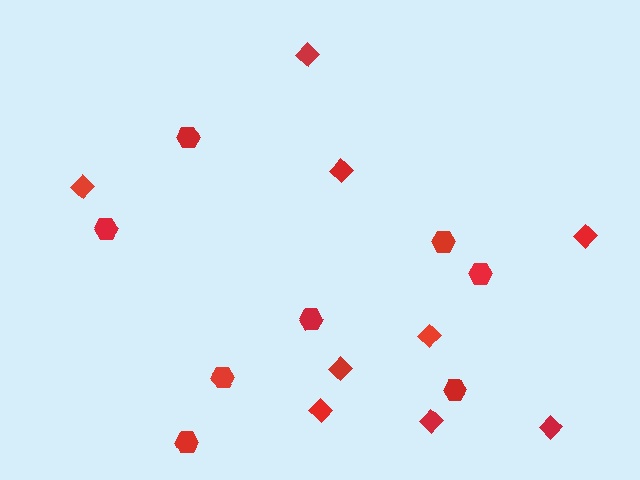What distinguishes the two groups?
There are 2 groups: one group of diamonds (9) and one group of hexagons (8).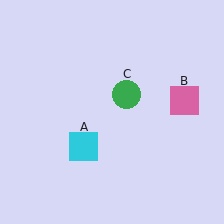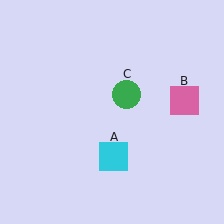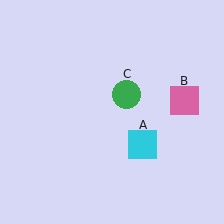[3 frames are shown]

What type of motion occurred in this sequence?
The cyan square (object A) rotated counterclockwise around the center of the scene.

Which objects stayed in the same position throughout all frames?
Pink square (object B) and green circle (object C) remained stationary.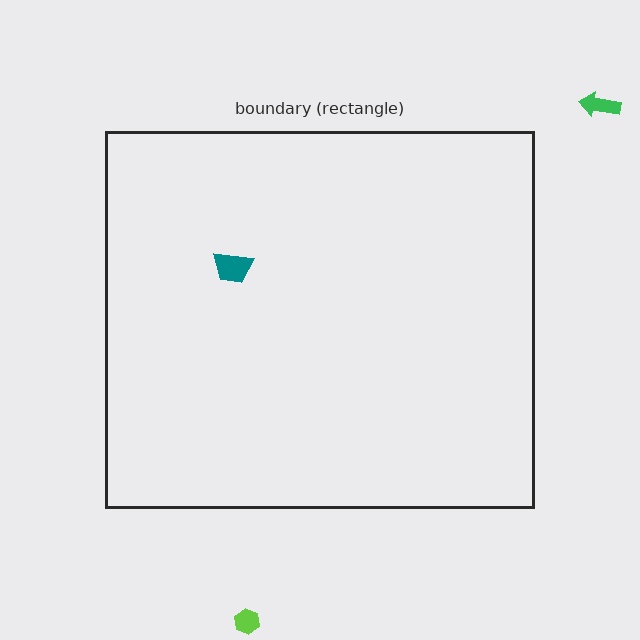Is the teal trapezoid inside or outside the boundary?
Inside.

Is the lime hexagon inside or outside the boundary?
Outside.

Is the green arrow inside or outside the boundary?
Outside.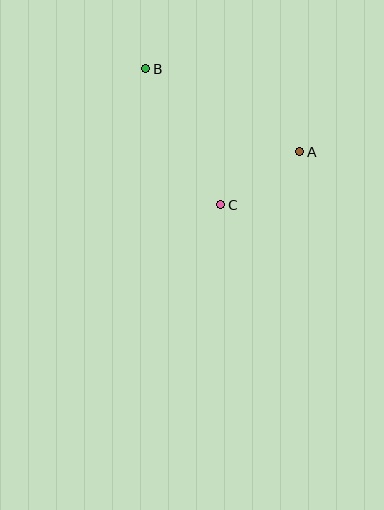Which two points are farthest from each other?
Points A and B are farthest from each other.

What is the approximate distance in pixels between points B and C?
The distance between B and C is approximately 155 pixels.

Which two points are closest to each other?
Points A and C are closest to each other.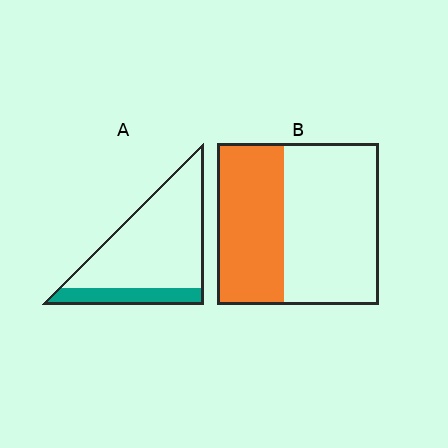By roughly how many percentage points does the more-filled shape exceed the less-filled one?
By roughly 20 percentage points (B over A).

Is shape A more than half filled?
No.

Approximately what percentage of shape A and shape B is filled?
A is approximately 20% and B is approximately 40%.